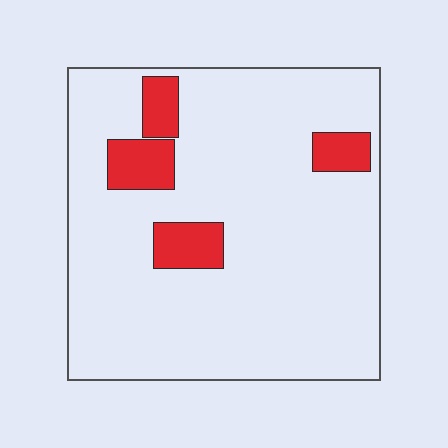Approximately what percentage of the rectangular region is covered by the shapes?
Approximately 10%.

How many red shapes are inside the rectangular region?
4.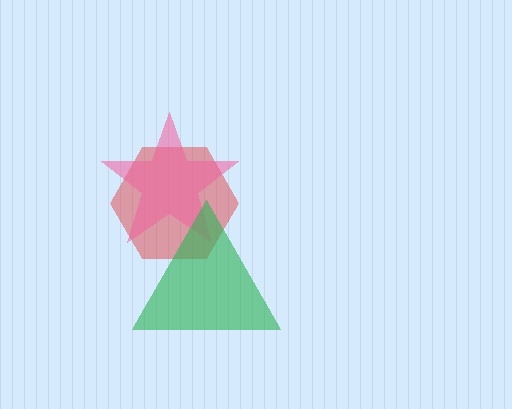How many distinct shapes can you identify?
There are 3 distinct shapes: a red hexagon, a pink star, a green triangle.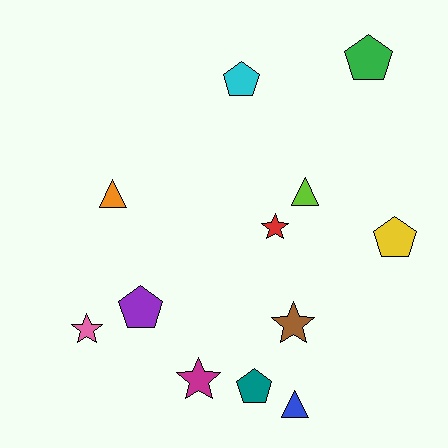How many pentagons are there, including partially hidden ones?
There are 5 pentagons.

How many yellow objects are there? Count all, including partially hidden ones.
There is 1 yellow object.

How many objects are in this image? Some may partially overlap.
There are 12 objects.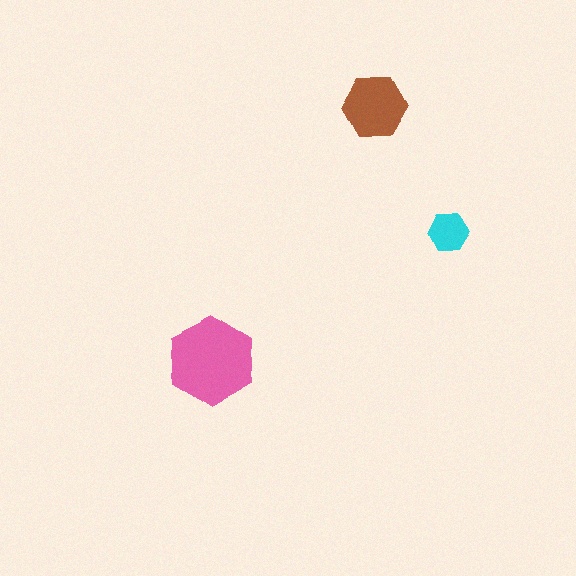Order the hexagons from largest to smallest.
the pink one, the brown one, the cyan one.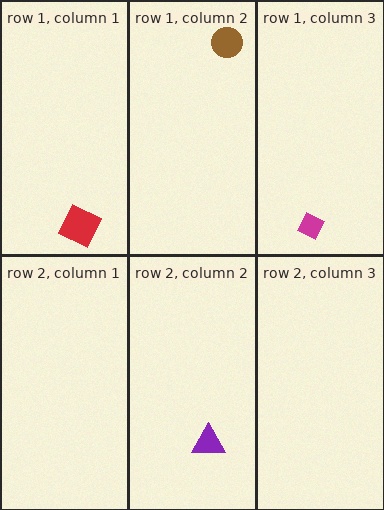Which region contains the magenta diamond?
The row 1, column 3 region.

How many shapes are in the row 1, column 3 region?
1.